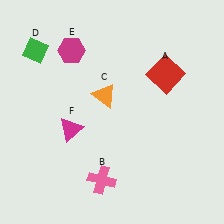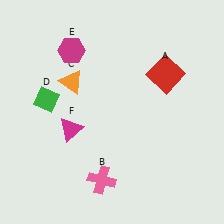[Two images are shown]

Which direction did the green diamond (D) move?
The green diamond (D) moved down.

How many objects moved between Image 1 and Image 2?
2 objects moved between the two images.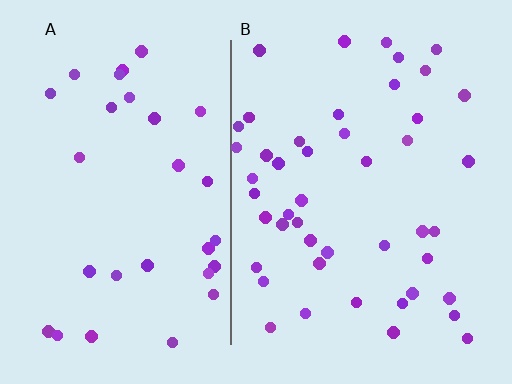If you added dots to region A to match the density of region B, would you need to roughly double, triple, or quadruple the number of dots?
Approximately double.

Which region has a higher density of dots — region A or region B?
B (the right).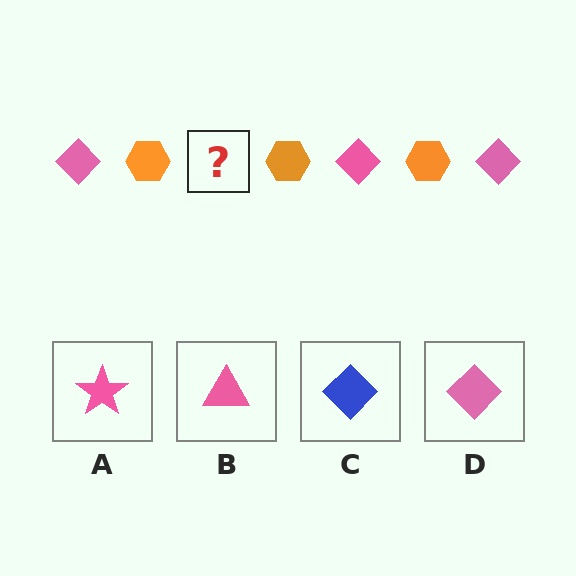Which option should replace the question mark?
Option D.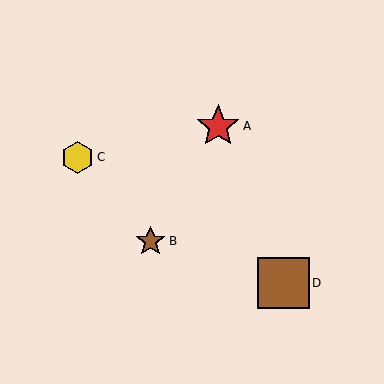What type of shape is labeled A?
Shape A is a red star.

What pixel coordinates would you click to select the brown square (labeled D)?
Click at (283, 283) to select the brown square D.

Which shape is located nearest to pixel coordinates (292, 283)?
The brown square (labeled D) at (283, 283) is nearest to that location.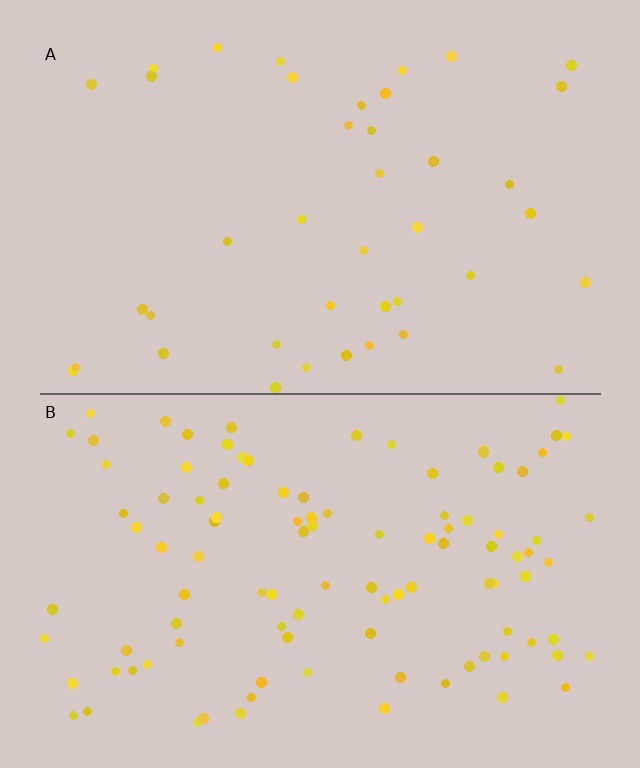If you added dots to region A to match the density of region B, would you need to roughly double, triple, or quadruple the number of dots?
Approximately triple.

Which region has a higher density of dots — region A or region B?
B (the bottom).